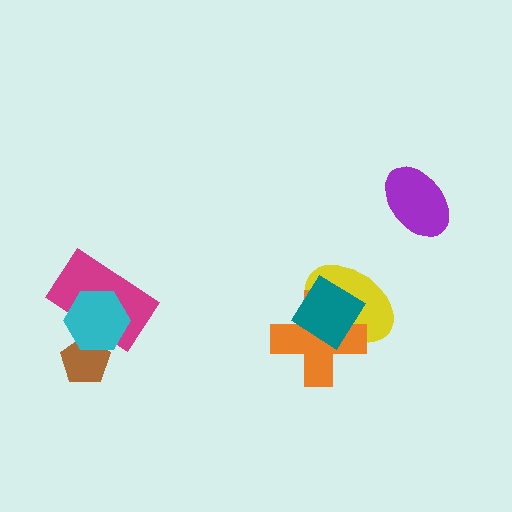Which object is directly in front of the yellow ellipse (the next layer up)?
The orange cross is directly in front of the yellow ellipse.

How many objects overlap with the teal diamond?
2 objects overlap with the teal diamond.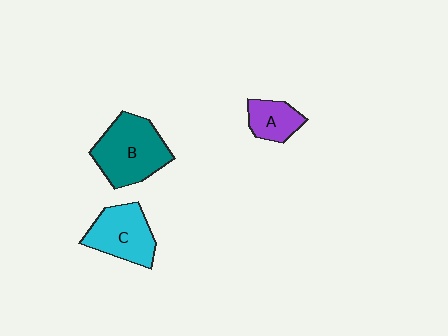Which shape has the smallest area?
Shape A (purple).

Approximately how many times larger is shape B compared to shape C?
Approximately 1.3 times.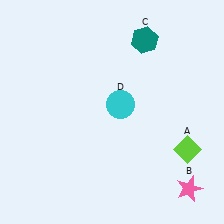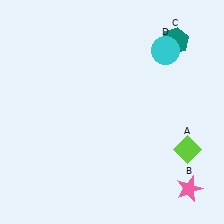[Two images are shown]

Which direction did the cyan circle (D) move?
The cyan circle (D) moved up.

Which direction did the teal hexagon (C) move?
The teal hexagon (C) moved right.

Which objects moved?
The objects that moved are: the teal hexagon (C), the cyan circle (D).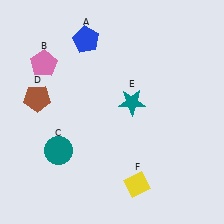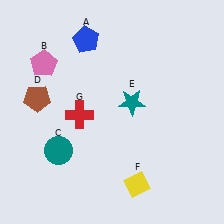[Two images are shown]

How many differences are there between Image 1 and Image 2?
There is 1 difference between the two images.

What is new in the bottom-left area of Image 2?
A red cross (G) was added in the bottom-left area of Image 2.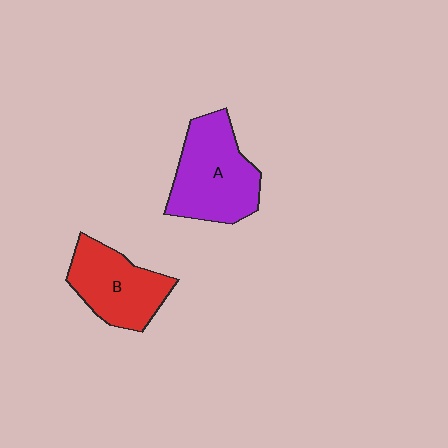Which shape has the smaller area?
Shape B (red).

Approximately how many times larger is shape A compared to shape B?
Approximately 1.2 times.